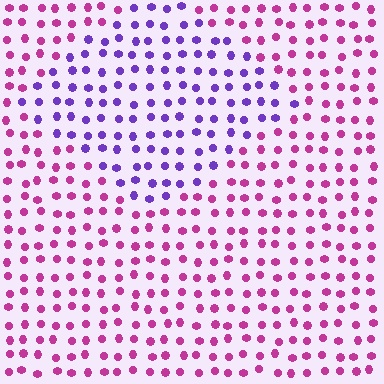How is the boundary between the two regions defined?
The boundary is defined purely by a slight shift in hue (about 52 degrees). Spacing, size, and orientation are identical on both sides.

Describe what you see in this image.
The image is filled with small magenta elements in a uniform arrangement. A diamond-shaped region is visible where the elements are tinted to a slightly different hue, forming a subtle color boundary.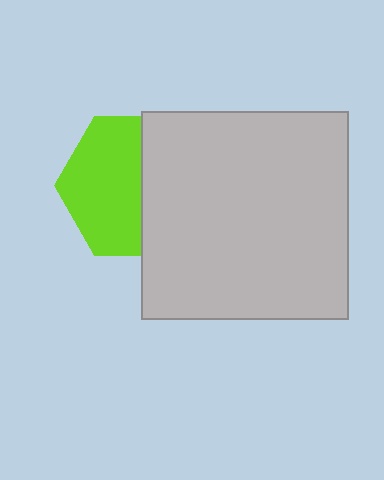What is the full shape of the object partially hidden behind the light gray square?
The partially hidden object is a lime hexagon.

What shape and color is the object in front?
The object in front is a light gray square.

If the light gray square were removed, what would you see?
You would see the complete lime hexagon.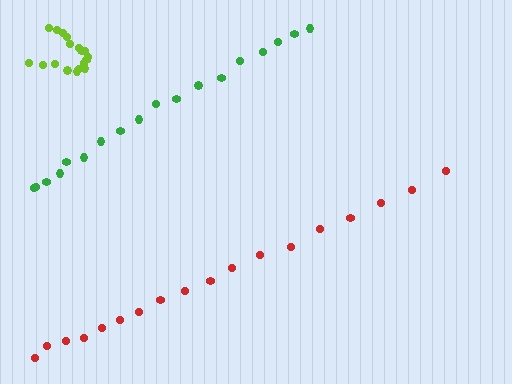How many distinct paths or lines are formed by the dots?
There are 3 distinct paths.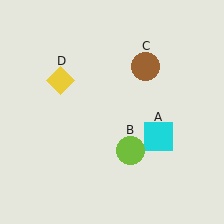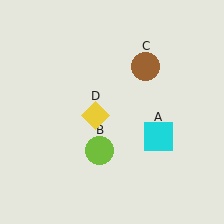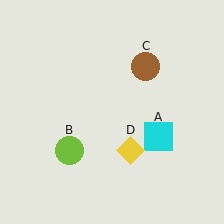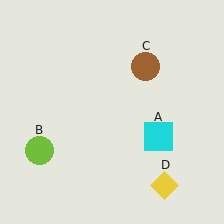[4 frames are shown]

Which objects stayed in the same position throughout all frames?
Cyan square (object A) and brown circle (object C) remained stationary.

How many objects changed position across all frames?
2 objects changed position: lime circle (object B), yellow diamond (object D).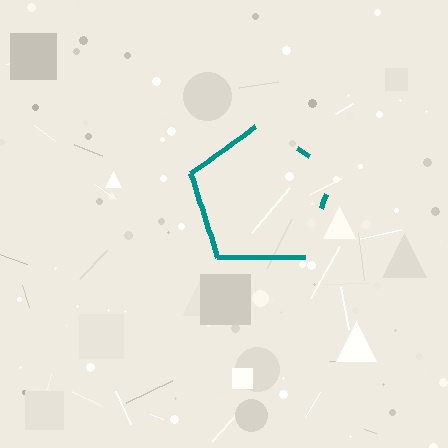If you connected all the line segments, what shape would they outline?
They would outline a pentagon.